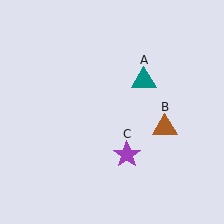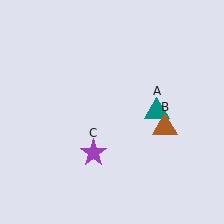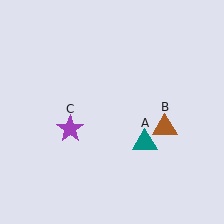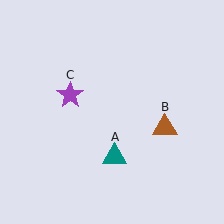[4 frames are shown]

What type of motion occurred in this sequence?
The teal triangle (object A), purple star (object C) rotated clockwise around the center of the scene.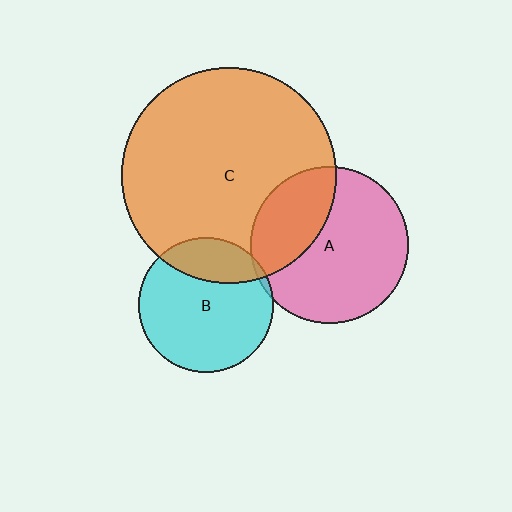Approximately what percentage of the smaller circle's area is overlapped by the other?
Approximately 25%.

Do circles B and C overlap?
Yes.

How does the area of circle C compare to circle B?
Approximately 2.6 times.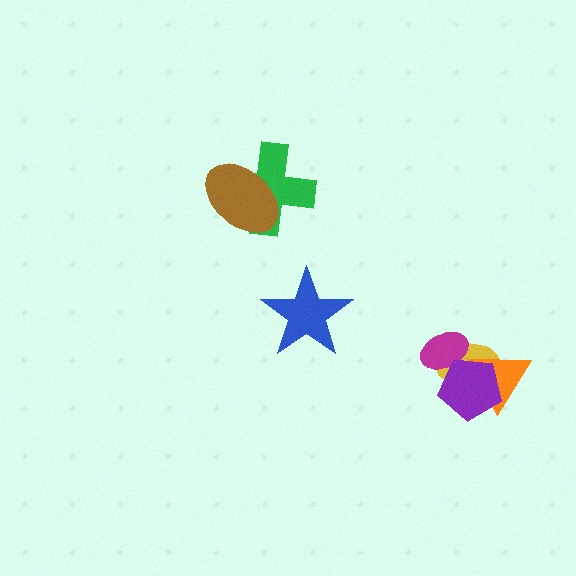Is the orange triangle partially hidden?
Yes, it is partially covered by another shape.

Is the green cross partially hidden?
Yes, it is partially covered by another shape.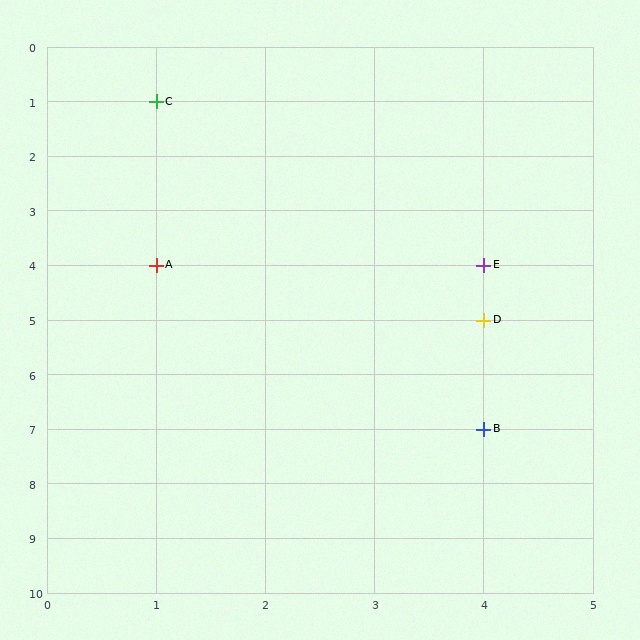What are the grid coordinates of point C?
Point C is at grid coordinates (1, 1).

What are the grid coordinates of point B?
Point B is at grid coordinates (4, 7).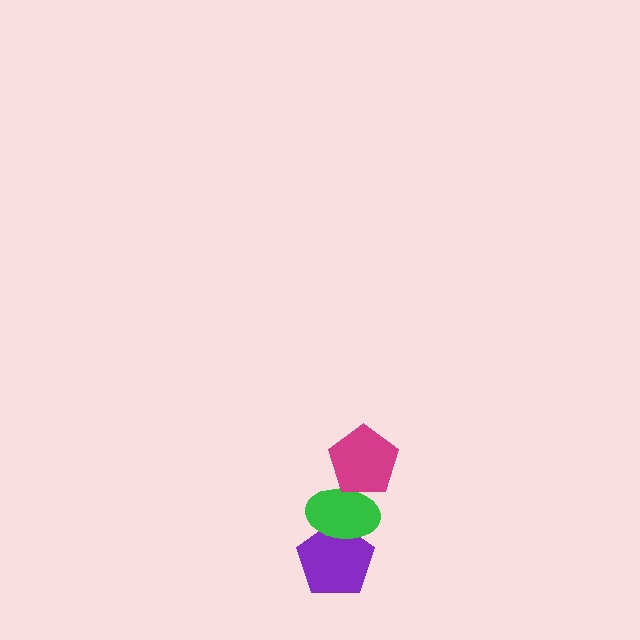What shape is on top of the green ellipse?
The magenta pentagon is on top of the green ellipse.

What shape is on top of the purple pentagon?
The green ellipse is on top of the purple pentagon.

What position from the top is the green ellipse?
The green ellipse is 2nd from the top.